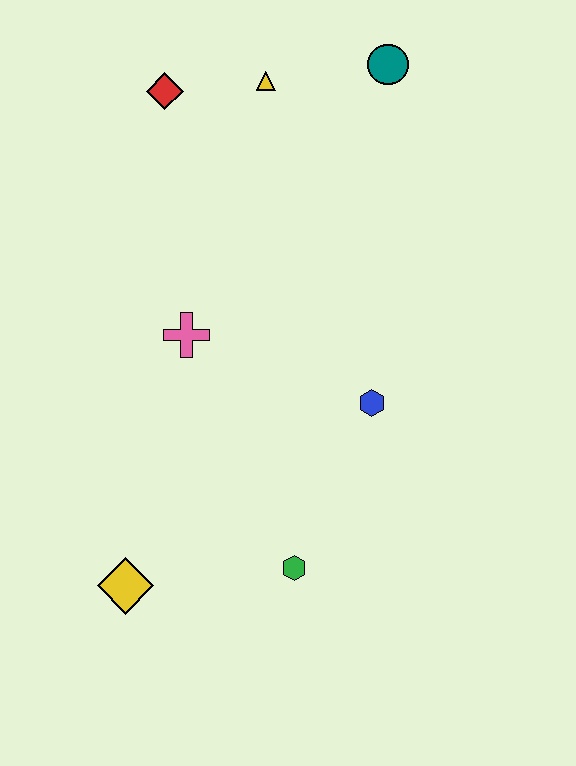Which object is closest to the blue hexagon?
The green hexagon is closest to the blue hexagon.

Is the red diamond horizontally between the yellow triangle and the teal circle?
No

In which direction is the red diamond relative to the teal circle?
The red diamond is to the left of the teal circle.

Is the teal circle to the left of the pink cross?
No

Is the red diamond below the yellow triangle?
Yes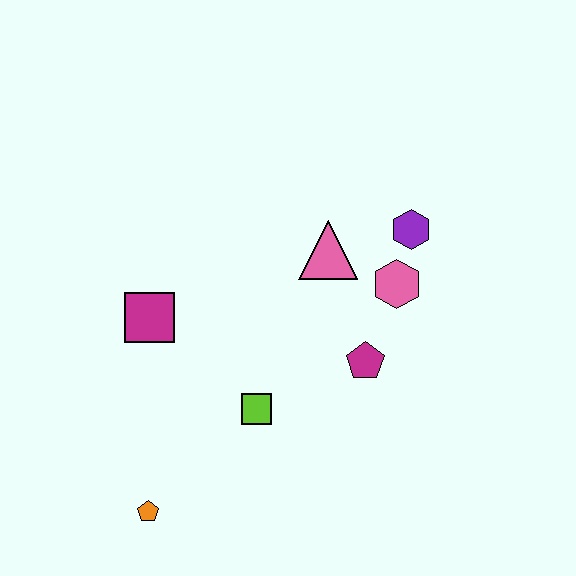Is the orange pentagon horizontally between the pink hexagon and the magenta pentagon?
No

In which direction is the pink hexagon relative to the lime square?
The pink hexagon is to the right of the lime square.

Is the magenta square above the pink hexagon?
No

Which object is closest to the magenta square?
The lime square is closest to the magenta square.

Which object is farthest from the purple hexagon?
The orange pentagon is farthest from the purple hexagon.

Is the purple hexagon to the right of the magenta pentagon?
Yes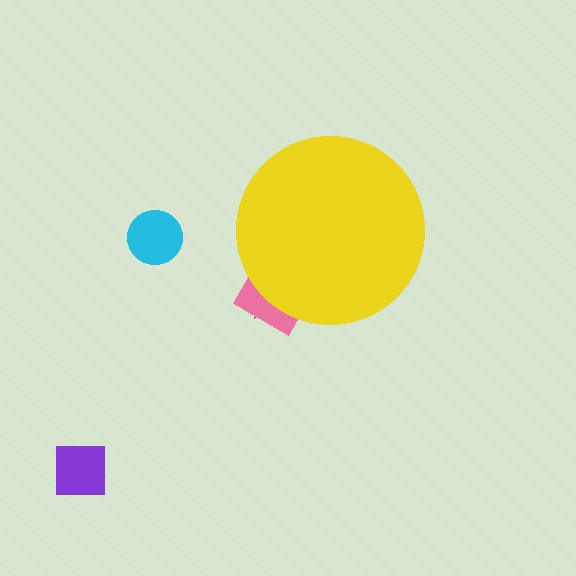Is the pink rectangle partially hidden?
Yes, the pink rectangle is partially hidden behind the yellow circle.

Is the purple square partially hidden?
No, the purple square is fully visible.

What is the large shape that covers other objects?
A yellow circle.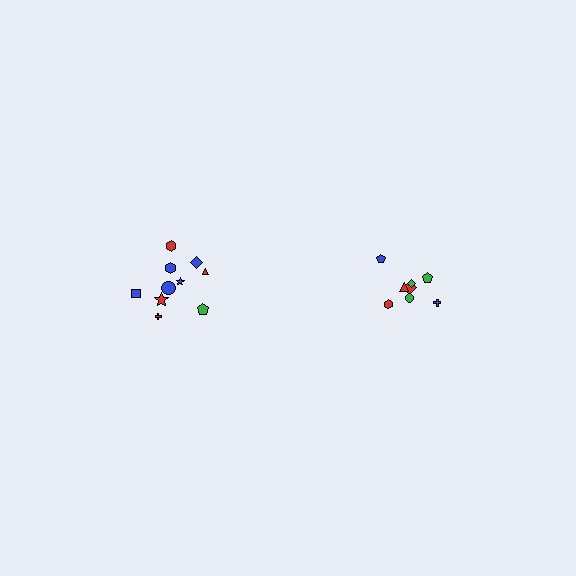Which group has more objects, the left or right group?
The left group.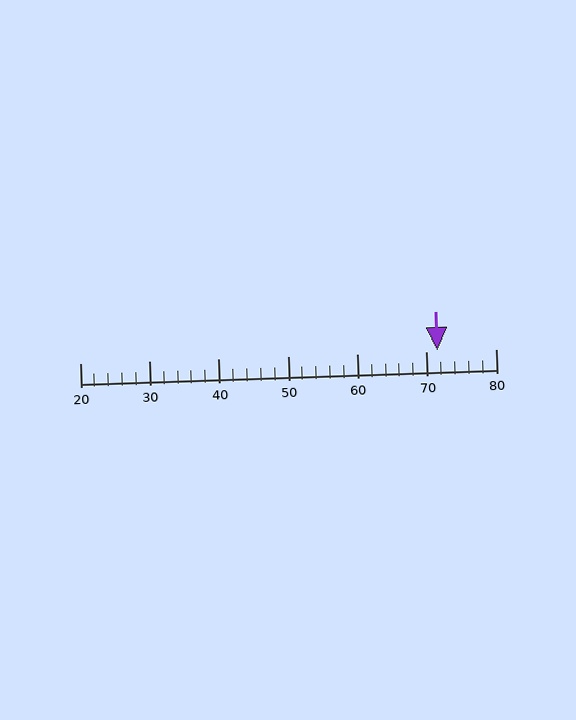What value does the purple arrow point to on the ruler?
The purple arrow points to approximately 72.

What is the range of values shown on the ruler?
The ruler shows values from 20 to 80.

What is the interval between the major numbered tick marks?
The major tick marks are spaced 10 units apart.